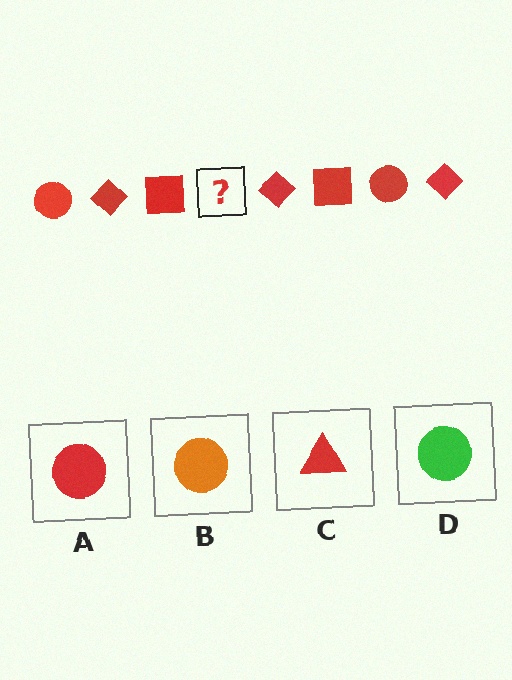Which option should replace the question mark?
Option A.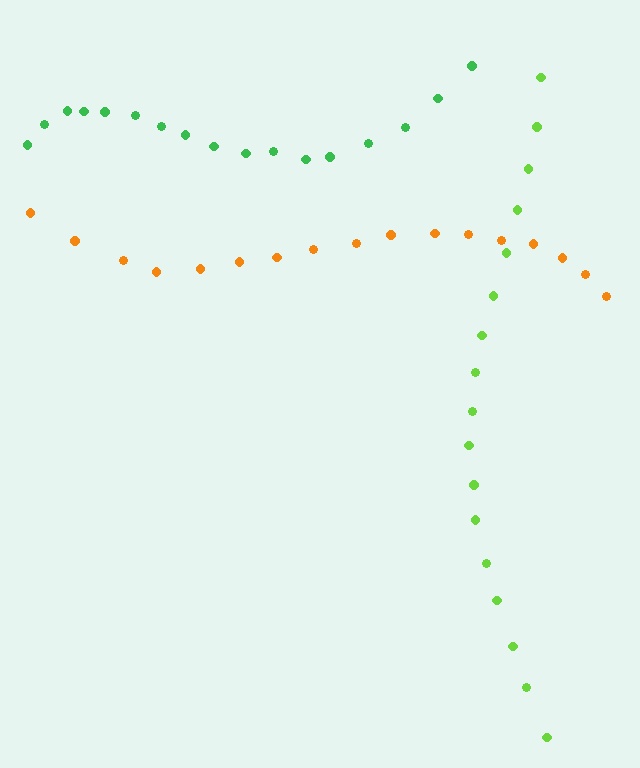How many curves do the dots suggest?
There are 3 distinct paths.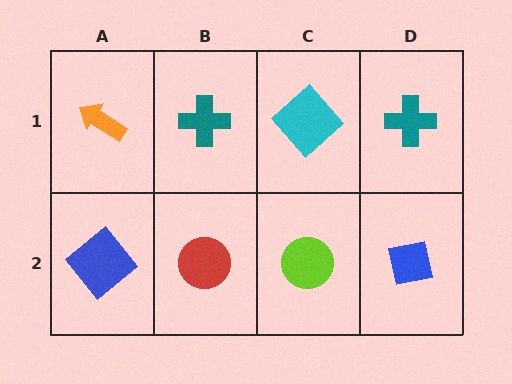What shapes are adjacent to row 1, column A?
A blue diamond (row 2, column A), a teal cross (row 1, column B).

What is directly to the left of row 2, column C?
A red circle.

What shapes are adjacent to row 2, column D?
A teal cross (row 1, column D), a lime circle (row 2, column C).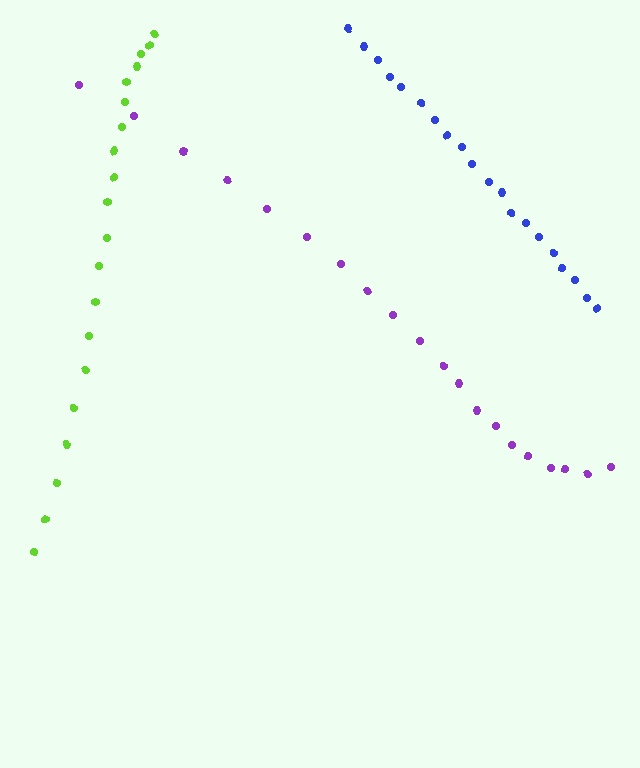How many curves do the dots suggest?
There are 3 distinct paths.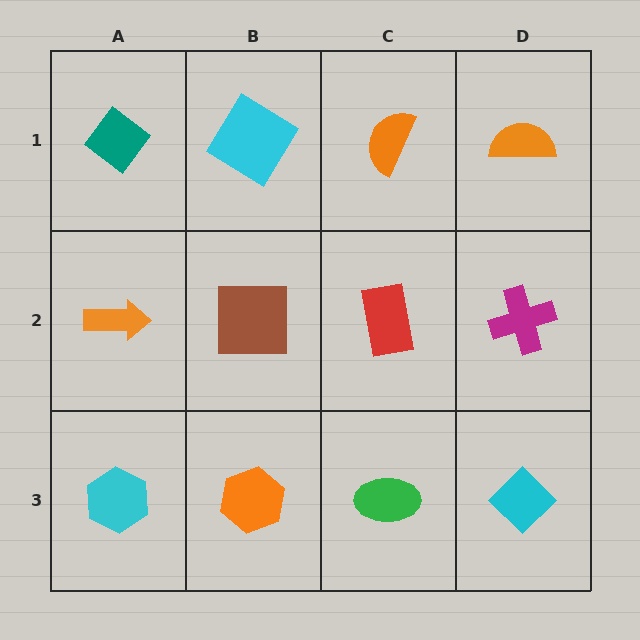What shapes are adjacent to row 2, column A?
A teal diamond (row 1, column A), a cyan hexagon (row 3, column A), a brown square (row 2, column B).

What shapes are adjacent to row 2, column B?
A cyan diamond (row 1, column B), an orange hexagon (row 3, column B), an orange arrow (row 2, column A), a red rectangle (row 2, column C).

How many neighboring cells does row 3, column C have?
3.